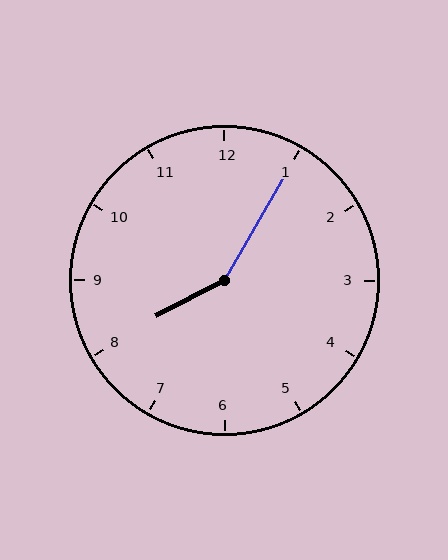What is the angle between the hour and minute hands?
Approximately 148 degrees.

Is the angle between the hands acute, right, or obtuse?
It is obtuse.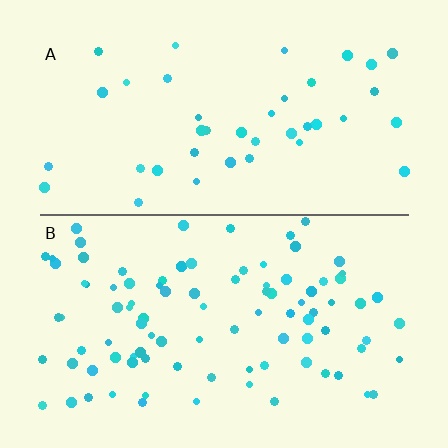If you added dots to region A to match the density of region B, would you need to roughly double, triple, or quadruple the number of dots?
Approximately double.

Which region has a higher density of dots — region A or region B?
B (the bottom).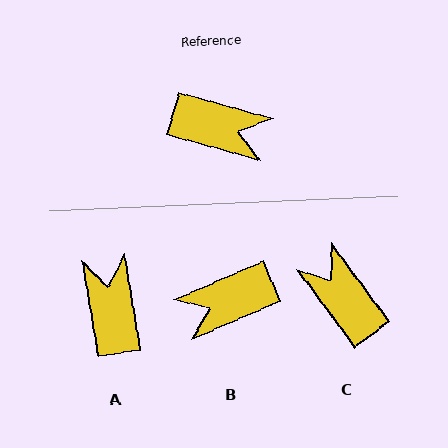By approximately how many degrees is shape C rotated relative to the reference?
Approximately 143 degrees counter-clockwise.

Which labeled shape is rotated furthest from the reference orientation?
C, about 143 degrees away.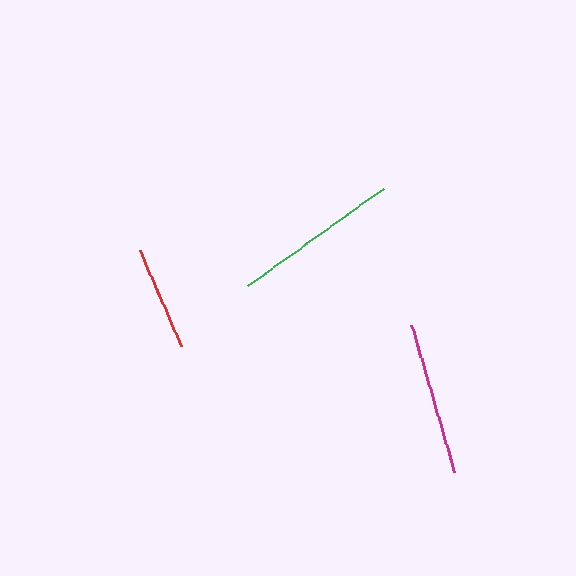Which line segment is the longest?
The green line is the longest at approximately 167 pixels.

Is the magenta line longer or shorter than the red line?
The magenta line is longer than the red line.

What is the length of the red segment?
The red segment is approximately 104 pixels long.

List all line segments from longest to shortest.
From longest to shortest: green, magenta, red.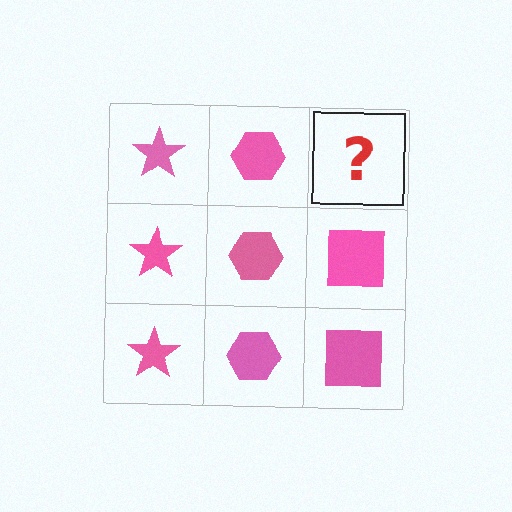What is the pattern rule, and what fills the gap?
The rule is that each column has a consistent shape. The gap should be filled with a pink square.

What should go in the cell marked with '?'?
The missing cell should contain a pink square.